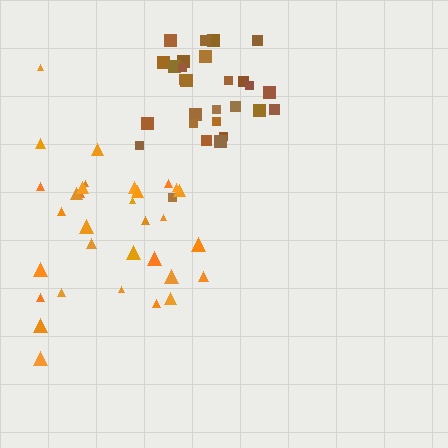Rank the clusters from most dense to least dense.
brown, orange.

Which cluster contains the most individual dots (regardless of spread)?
Orange (32).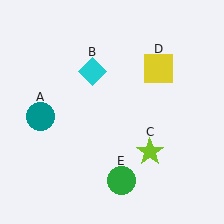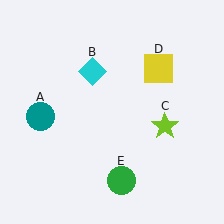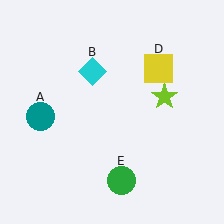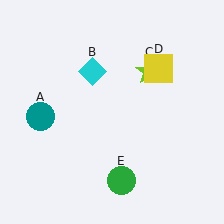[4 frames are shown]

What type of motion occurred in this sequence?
The lime star (object C) rotated counterclockwise around the center of the scene.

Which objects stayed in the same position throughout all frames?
Teal circle (object A) and cyan diamond (object B) and yellow square (object D) and green circle (object E) remained stationary.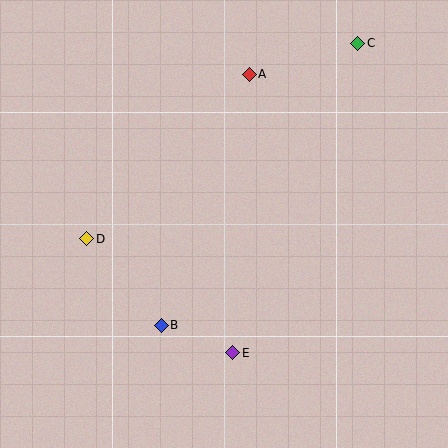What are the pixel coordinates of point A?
Point A is at (249, 74).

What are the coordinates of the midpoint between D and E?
The midpoint between D and E is at (160, 296).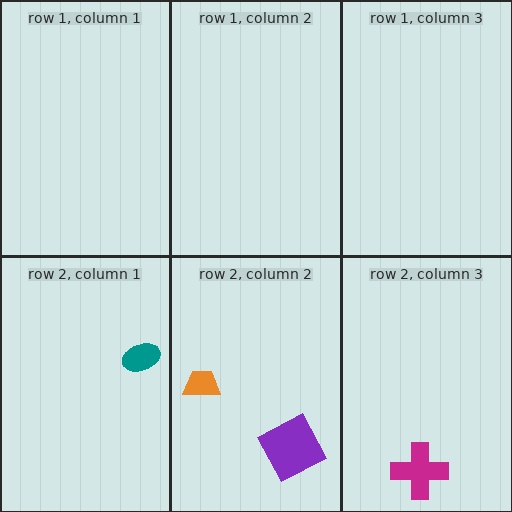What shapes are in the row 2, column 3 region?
The magenta cross.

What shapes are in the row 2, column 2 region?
The orange trapezoid, the purple square.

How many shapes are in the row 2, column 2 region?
2.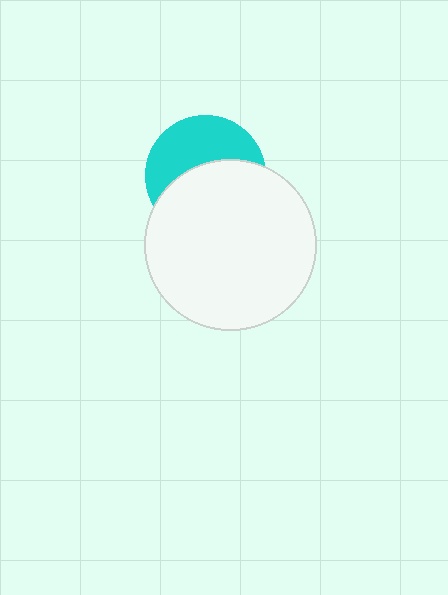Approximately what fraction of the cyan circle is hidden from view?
Roughly 55% of the cyan circle is hidden behind the white circle.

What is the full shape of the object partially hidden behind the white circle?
The partially hidden object is a cyan circle.